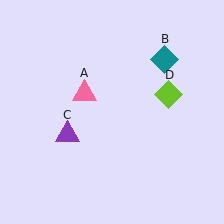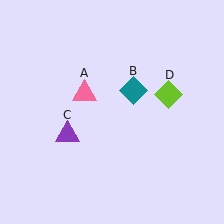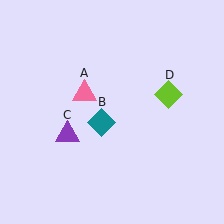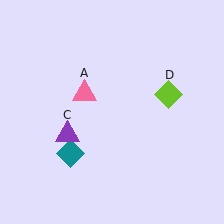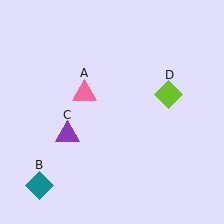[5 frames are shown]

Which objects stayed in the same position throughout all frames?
Pink triangle (object A) and purple triangle (object C) and lime diamond (object D) remained stationary.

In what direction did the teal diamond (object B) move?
The teal diamond (object B) moved down and to the left.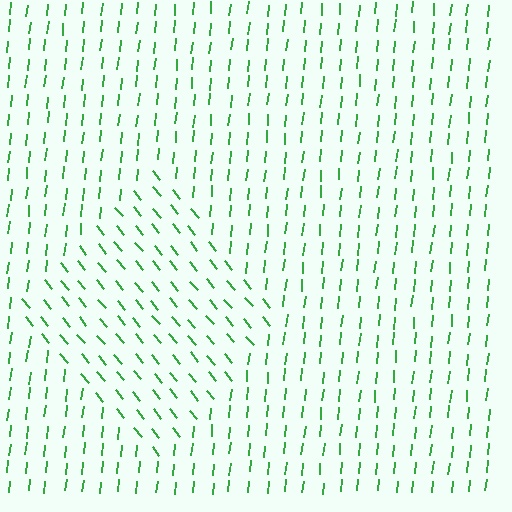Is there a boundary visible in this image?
Yes, there is a texture boundary formed by a change in line orientation.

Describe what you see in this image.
The image is filled with small green line segments. A diamond region in the image has lines oriented differently from the surrounding lines, creating a visible texture boundary.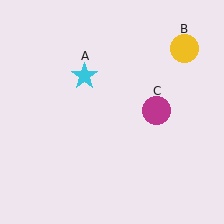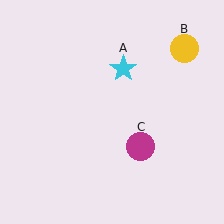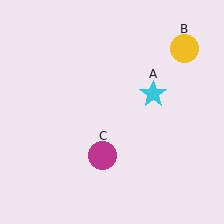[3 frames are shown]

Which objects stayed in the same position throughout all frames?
Yellow circle (object B) remained stationary.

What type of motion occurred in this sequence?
The cyan star (object A), magenta circle (object C) rotated clockwise around the center of the scene.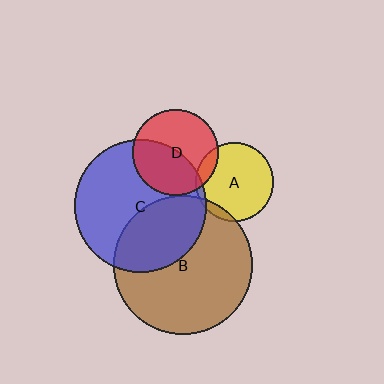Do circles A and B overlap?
Yes.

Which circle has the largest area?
Circle B (brown).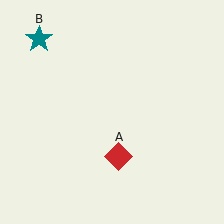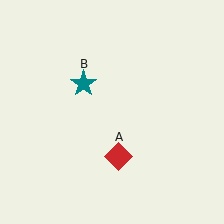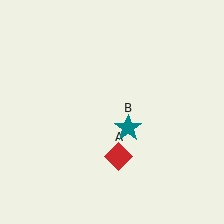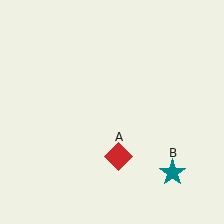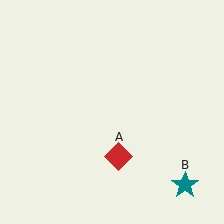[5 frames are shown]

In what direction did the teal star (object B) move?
The teal star (object B) moved down and to the right.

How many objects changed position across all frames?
1 object changed position: teal star (object B).